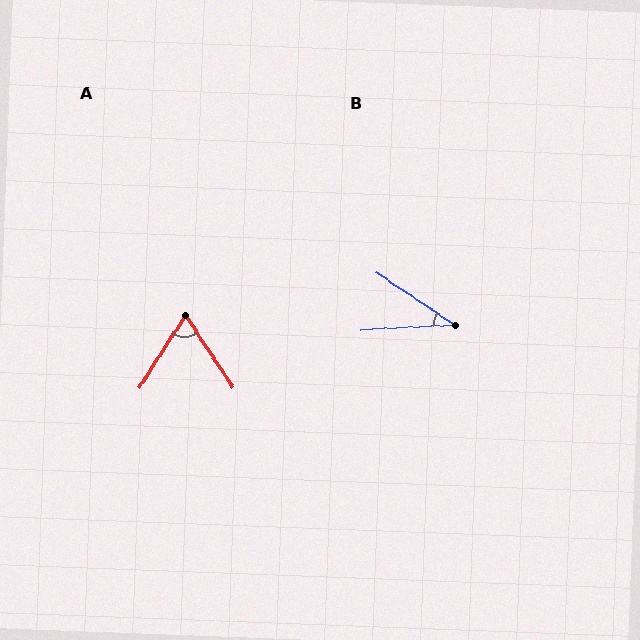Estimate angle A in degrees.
Approximately 66 degrees.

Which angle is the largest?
A, at approximately 66 degrees.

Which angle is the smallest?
B, at approximately 37 degrees.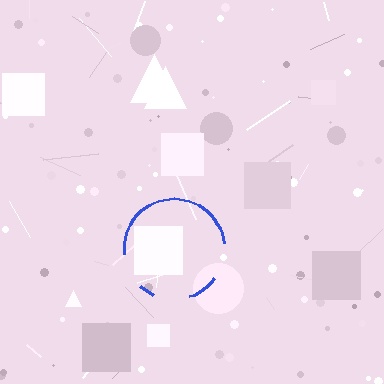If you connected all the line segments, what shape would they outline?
They would outline a circle.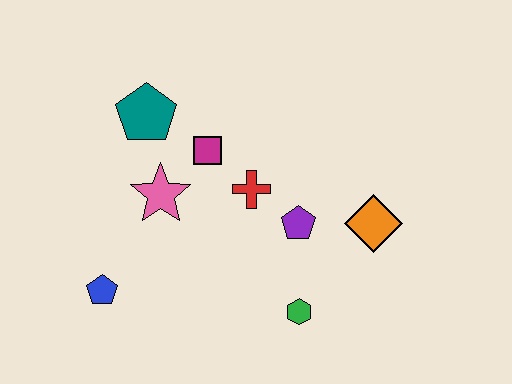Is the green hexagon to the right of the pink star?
Yes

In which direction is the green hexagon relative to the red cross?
The green hexagon is below the red cross.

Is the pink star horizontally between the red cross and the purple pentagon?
No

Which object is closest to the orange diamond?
The purple pentagon is closest to the orange diamond.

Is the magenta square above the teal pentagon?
No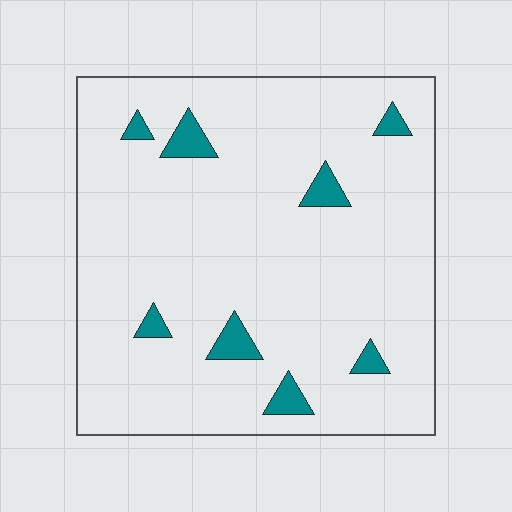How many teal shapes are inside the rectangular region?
8.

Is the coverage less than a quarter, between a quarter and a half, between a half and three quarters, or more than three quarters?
Less than a quarter.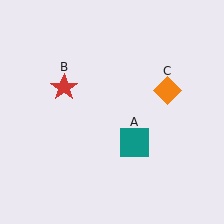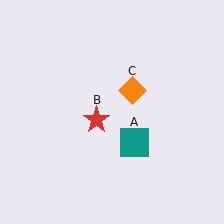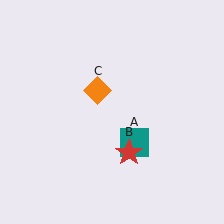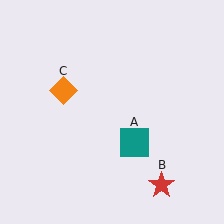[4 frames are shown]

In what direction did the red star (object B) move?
The red star (object B) moved down and to the right.